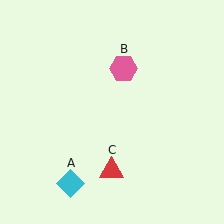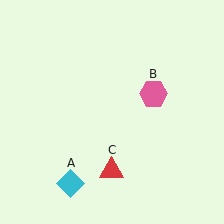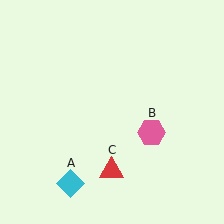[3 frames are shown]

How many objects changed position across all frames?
1 object changed position: pink hexagon (object B).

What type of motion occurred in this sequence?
The pink hexagon (object B) rotated clockwise around the center of the scene.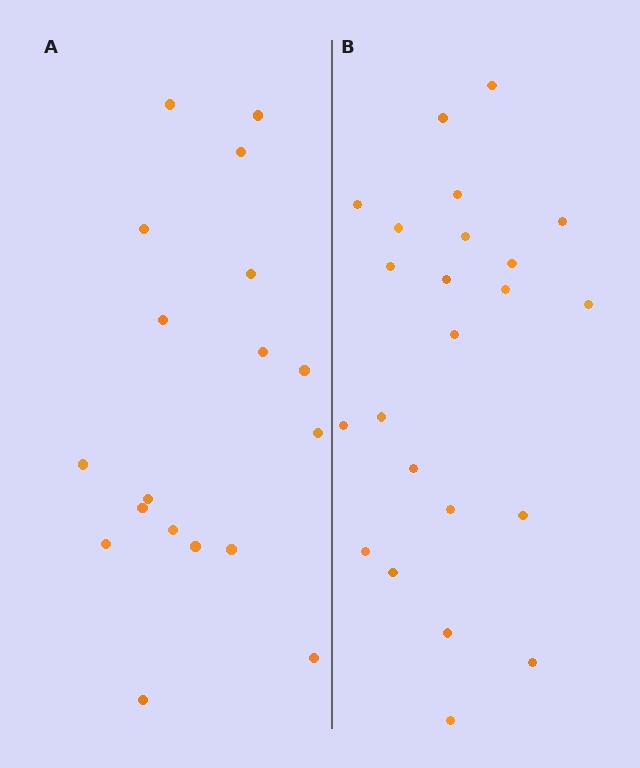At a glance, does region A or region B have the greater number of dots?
Region B (the right region) has more dots.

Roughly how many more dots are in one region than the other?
Region B has about 5 more dots than region A.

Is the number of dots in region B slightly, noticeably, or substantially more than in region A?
Region B has noticeably more, but not dramatically so. The ratio is roughly 1.3 to 1.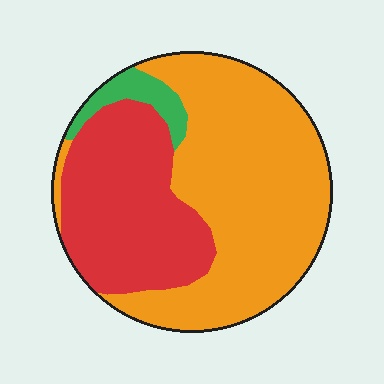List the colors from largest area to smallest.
From largest to smallest: orange, red, green.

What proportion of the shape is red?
Red takes up about one third (1/3) of the shape.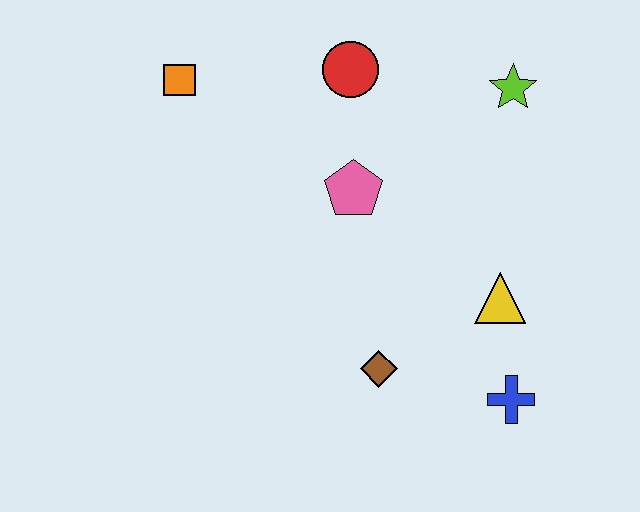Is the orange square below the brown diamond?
No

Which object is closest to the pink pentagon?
The red circle is closest to the pink pentagon.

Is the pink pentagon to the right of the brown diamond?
No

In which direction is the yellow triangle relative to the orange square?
The yellow triangle is to the right of the orange square.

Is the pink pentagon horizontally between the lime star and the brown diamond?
No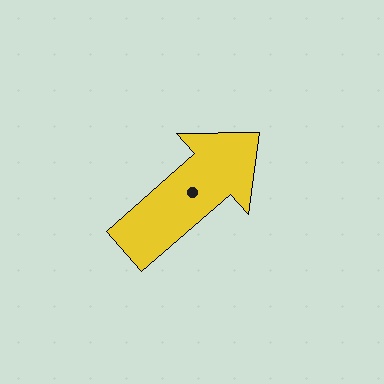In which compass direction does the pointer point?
Northeast.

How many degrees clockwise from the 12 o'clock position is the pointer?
Approximately 49 degrees.